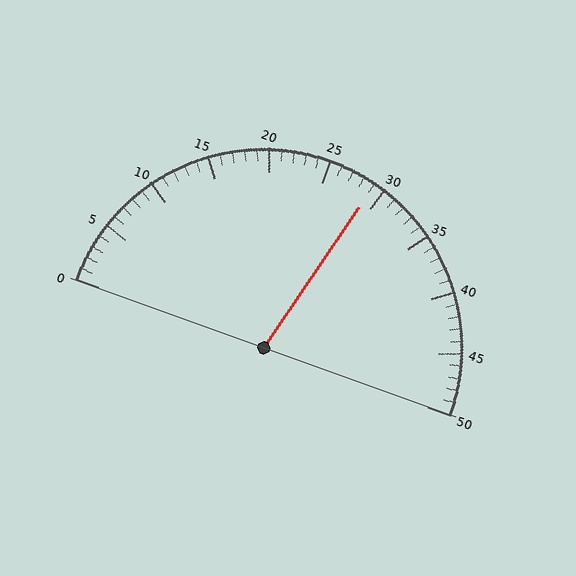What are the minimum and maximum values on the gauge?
The gauge ranges from 0 to 50.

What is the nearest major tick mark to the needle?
The nearest major tick mark is 30.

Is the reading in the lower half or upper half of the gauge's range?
The reading is in the upper half of the range (0 to 50).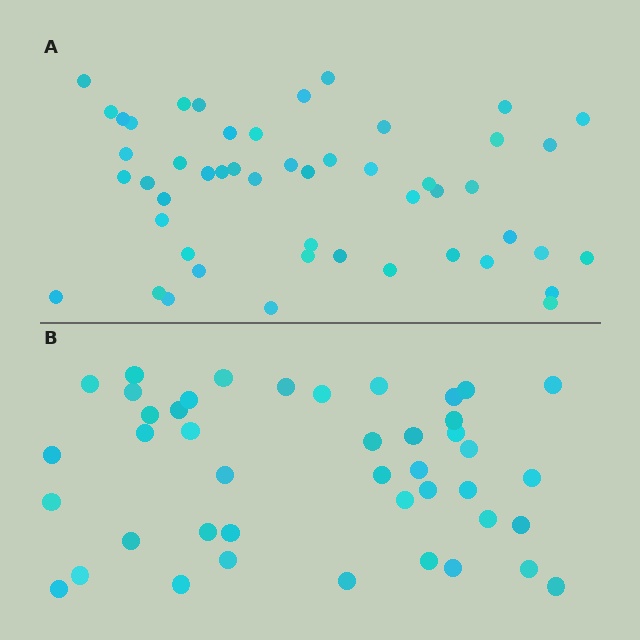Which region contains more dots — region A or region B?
Region A (the top region) has more dots.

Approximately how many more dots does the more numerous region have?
Region A has roughly 8 or so more dots than region B.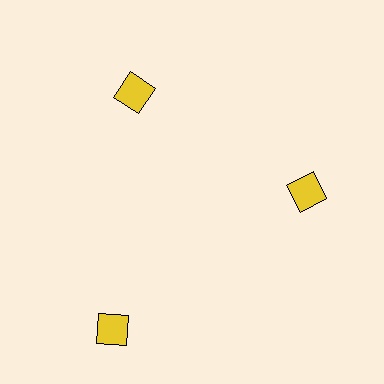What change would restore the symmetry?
The symmetry would be restored by moving it inward, back onto the ring so that all 3 diamonds sit at equal angles and equal distance from the center.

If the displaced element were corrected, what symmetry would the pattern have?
It would have 3-fold rotational symmetry — the pattern would map onto itself every 120 degrees.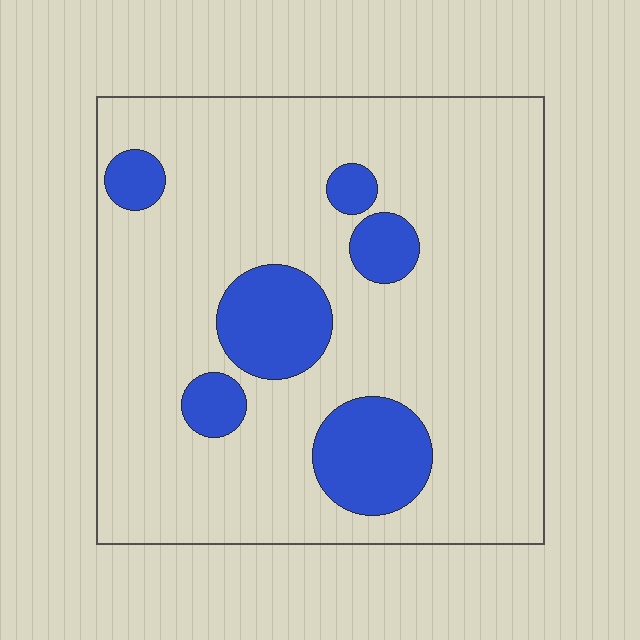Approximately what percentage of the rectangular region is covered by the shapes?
Approximately 15%.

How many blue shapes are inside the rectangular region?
6.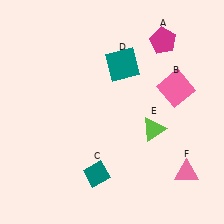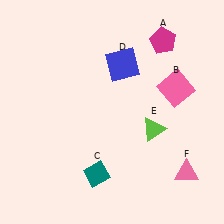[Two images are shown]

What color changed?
The square (D) changed from teal in Image 1 to blue in Image 2.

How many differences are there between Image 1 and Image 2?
There is 1 difference between the two images.